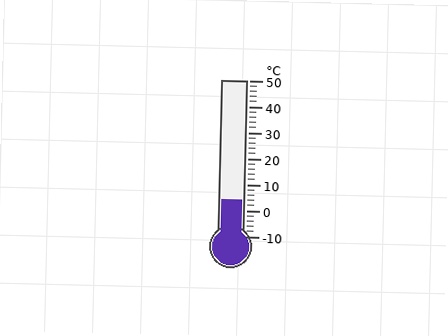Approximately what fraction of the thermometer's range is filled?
The thermometer is filled to approximately 25% of its range.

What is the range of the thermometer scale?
The thermometer scale ranges from -10°C to 50°C.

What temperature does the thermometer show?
The thermometer shows approximately 4°C.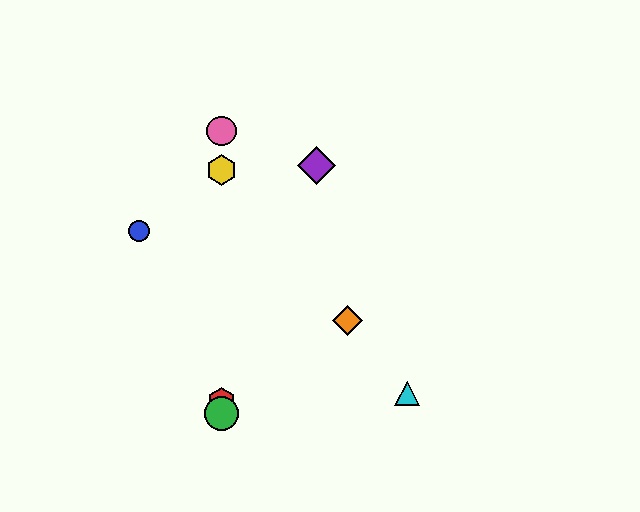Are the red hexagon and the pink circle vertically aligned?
Yes, both are at x≈221.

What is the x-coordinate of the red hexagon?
The red hexagon is at x≈221.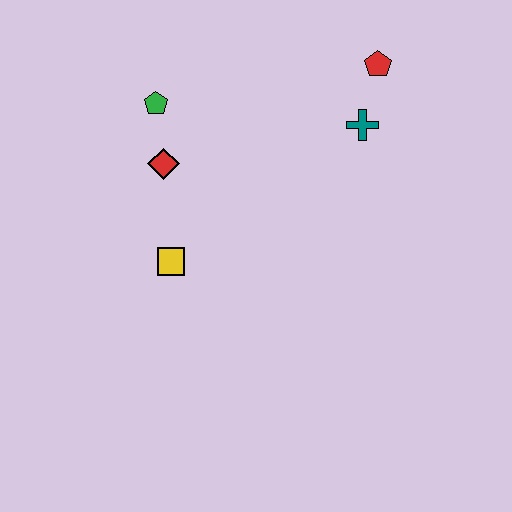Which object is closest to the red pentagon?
The teal cross is closest to the red pentagon.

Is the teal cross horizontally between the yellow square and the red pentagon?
Yes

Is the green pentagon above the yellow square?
Yes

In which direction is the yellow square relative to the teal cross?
The yellow square is to the left of the teal cross.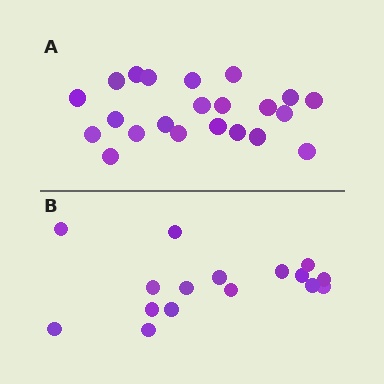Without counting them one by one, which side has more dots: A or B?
Region A (the top region) has more dots.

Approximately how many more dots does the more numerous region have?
Region A has about 6 more dots than region B.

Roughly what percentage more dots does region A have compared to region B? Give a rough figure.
About 40% more.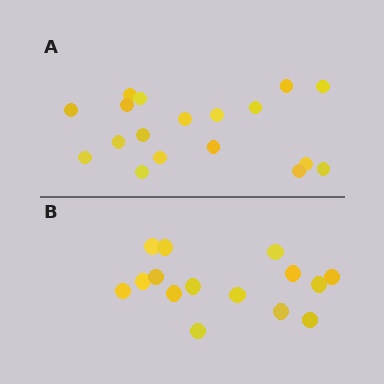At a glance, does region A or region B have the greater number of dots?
Region A (the top region) has more dots.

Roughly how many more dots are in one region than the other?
Region A has just a few more — roughly 2 or 3 more dots than region B.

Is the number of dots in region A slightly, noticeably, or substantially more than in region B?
Region A has only slightly more — the two regions are fairly close. The ratio is roughly 1.2 to 1.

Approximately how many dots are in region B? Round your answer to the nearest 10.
About 20 dots. (The exact count is 15, which rounds to 20.)